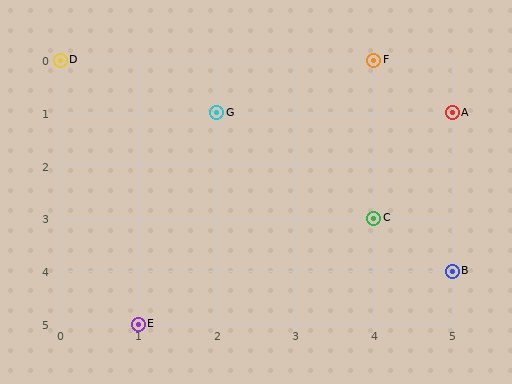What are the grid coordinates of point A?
Point A is at grid coordinates (5, 1).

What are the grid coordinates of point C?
Point C is at grid coordinates (4, 3).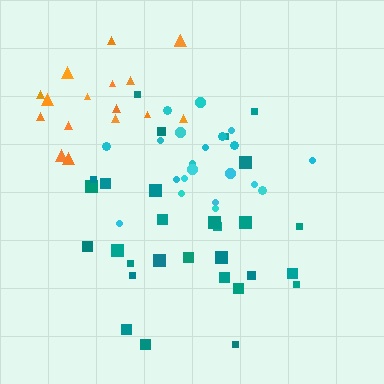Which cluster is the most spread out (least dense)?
Teal.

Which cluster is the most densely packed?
Cyan.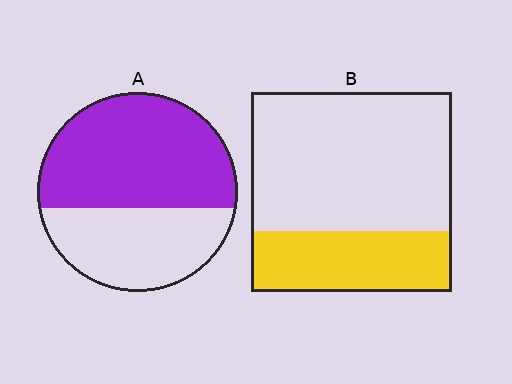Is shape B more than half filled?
No.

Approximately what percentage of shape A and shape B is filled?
A is approximately 60% and B is approximately 30%.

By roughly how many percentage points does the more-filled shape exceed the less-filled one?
By roughly 30 percentage points (A over B).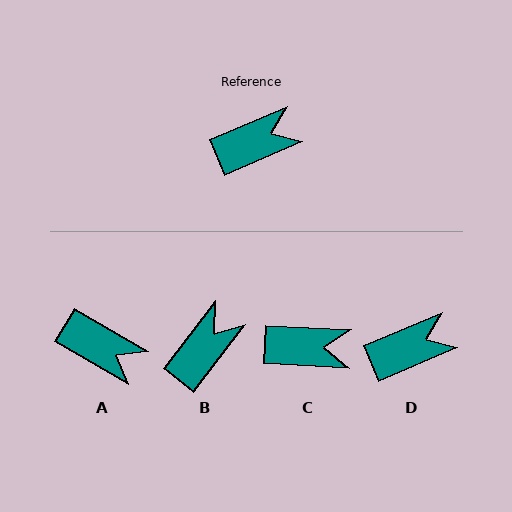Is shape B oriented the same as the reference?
No, it is off by about 30 degrees.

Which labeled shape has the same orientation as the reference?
D.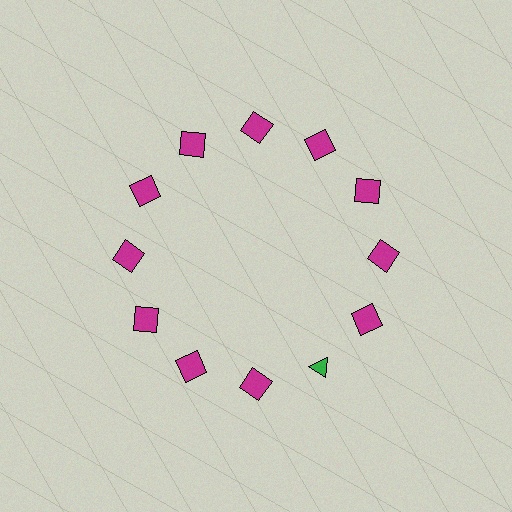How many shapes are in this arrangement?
There are 12 shapes arranged in a ring pattern.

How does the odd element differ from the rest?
It differs in both color (green instead of magenta) and shape (triangle instead of square).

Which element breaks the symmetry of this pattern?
The green triangle at roughly the 5 o'clock position breaks the symmetry. All other shapes are magenta squares.